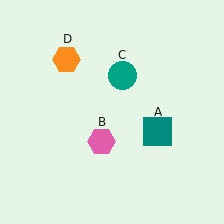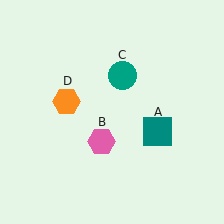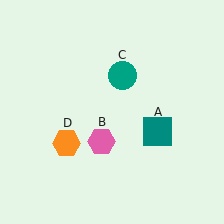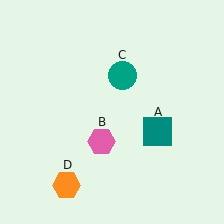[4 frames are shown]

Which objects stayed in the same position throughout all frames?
Teal square (object A) and pink hexagon (object B) and teal circle (object C) remained stationary.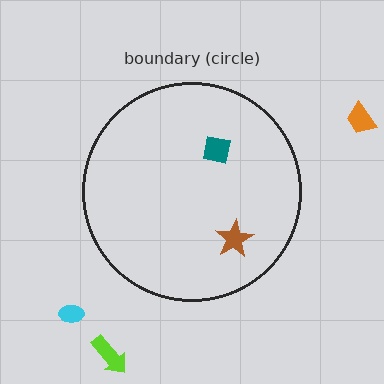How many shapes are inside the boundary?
2 inside, 3 outside.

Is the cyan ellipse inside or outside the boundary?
Outside.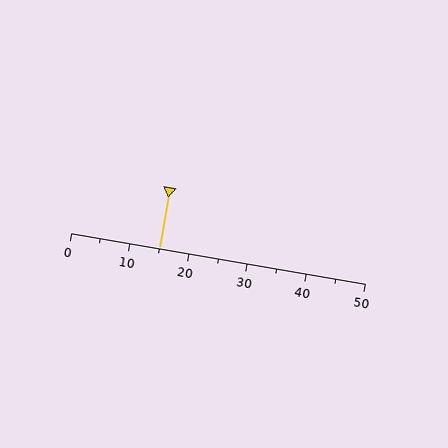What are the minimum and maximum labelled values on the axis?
The axis runs from 0 to 50.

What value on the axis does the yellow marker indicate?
The marker indicates approximately 15.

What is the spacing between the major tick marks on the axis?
The major ticks are spaced 10 apart.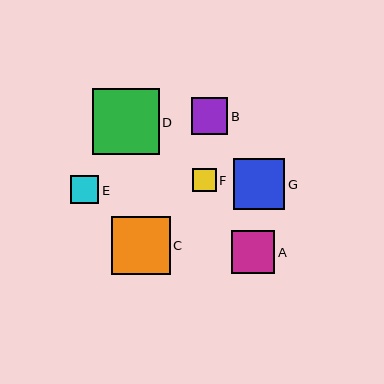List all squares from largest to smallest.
From largest to smallest: D, C, G, A, B, E, F.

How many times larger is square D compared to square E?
Square D is approximately 2.4 times the size of square E.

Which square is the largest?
Square D is the largest with a size of approximately 67 pixels.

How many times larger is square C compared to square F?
Square C is approximately 2.5 times the size of square F.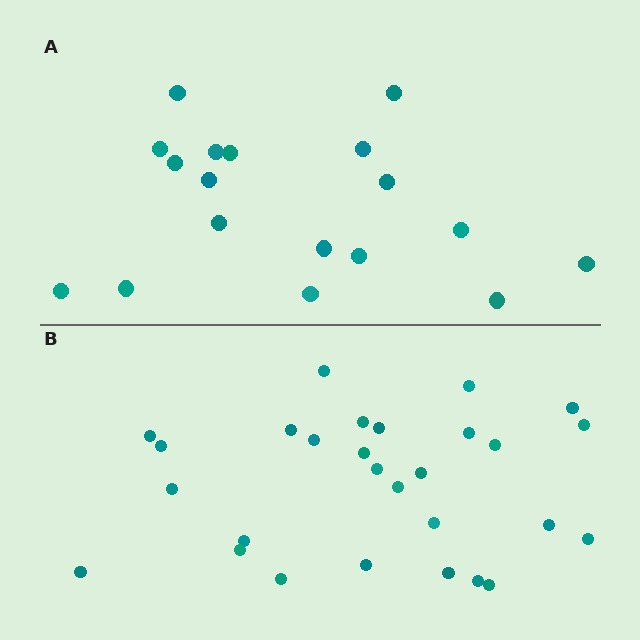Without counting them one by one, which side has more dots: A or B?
Region B (the bottom region) has more dots.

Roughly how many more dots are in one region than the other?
Region B has roughly 10 or so more dots than region A.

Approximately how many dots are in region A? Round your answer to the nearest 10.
About 20 dots. (The exact count is 18, which rounds to 20.)